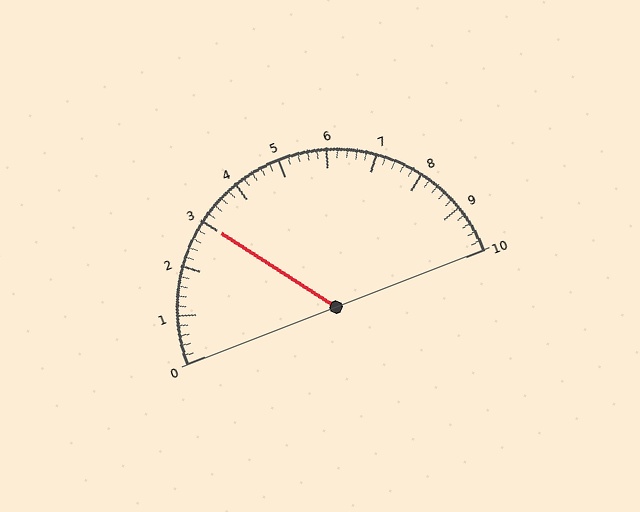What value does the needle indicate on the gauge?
The needle indicates approximately 3.0.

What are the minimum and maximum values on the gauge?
The gauge ranges from 0 to 10.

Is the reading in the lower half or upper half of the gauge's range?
The reading is in the lower half of the range (0 to 10).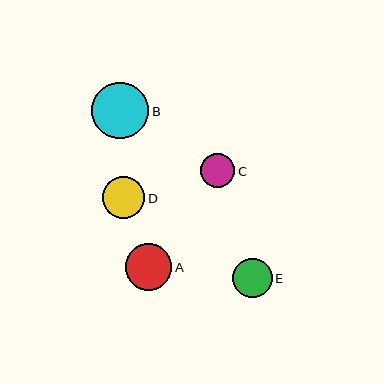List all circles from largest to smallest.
From largest to smallest: B, A, D, E, C.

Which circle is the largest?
Circle B is the largest with a size of approximately 57 pixels.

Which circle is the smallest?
Circle C is the smallest with a size of approximately 34 pixels.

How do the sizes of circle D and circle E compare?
Circle D and circle E are approximately the same size.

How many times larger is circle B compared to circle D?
Circle B is approximately 1.3 times the size of circle D.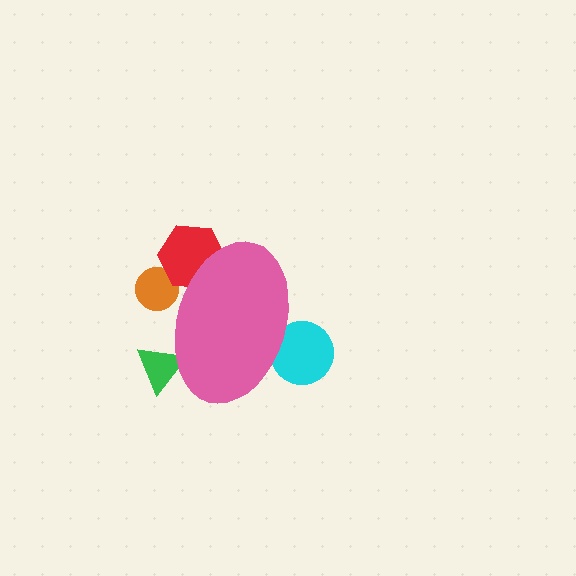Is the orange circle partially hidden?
Yes, the orange circle is partially hidden behind the pink ellipse.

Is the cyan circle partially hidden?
Yes, the cyan circle is partially hidden behind the pink ellipse.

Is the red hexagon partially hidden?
Yes, the red hexagon is partially hidden behind the pink ellipse.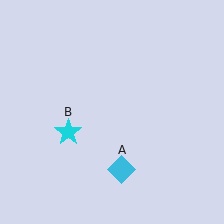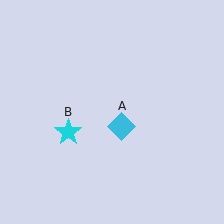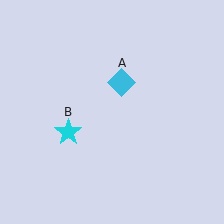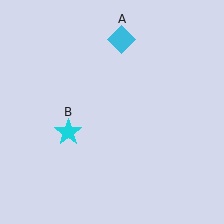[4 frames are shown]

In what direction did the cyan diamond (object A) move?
The cyan diamond (object A) moved up.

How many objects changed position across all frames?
1 object changed position: cyan diamond (object A).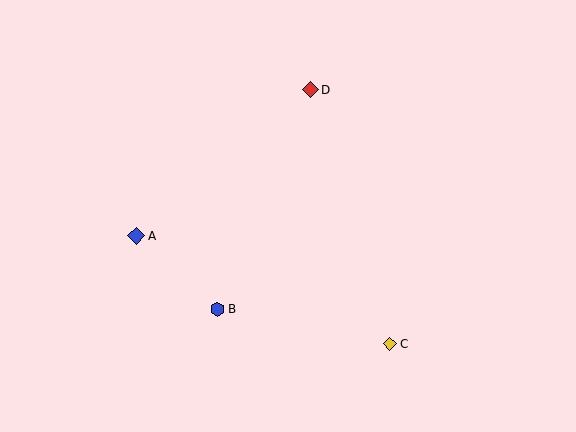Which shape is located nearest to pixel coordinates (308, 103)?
The red diamond (labeled D) at (310, 90) is nearest to that location.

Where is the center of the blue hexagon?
The center of the blue hexagon is at (218, 309).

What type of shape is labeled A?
Shape A is a blue diamond.